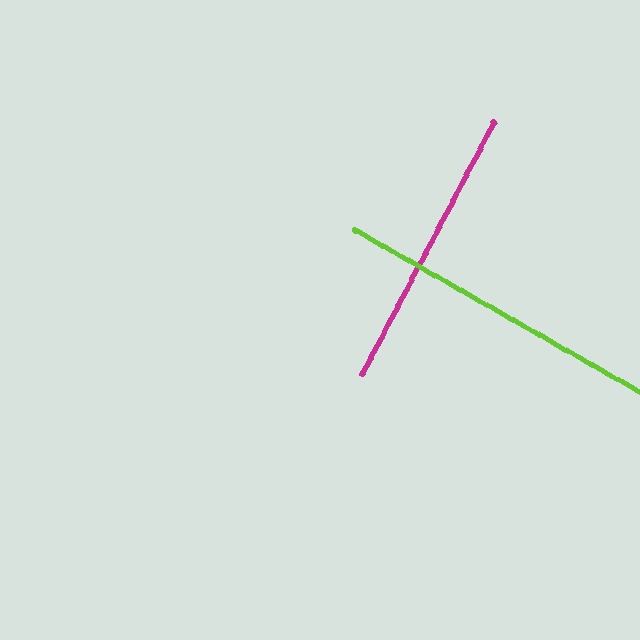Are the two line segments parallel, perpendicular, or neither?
Perpendicular — they meet at approximately 88°.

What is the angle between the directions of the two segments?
Approximately 88 degrees.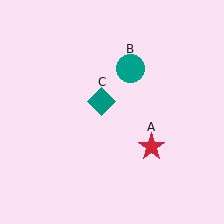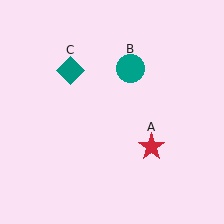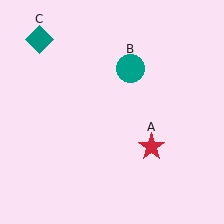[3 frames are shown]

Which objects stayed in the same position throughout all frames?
Red star (object A) and teal circle (object B) remained stationary.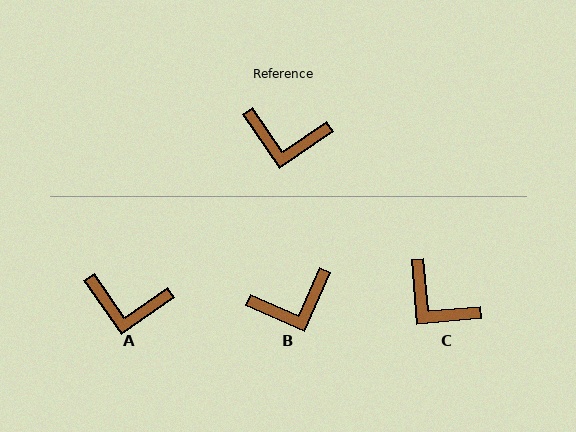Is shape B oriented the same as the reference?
No, it is off by about 32 degrees.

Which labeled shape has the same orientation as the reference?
A.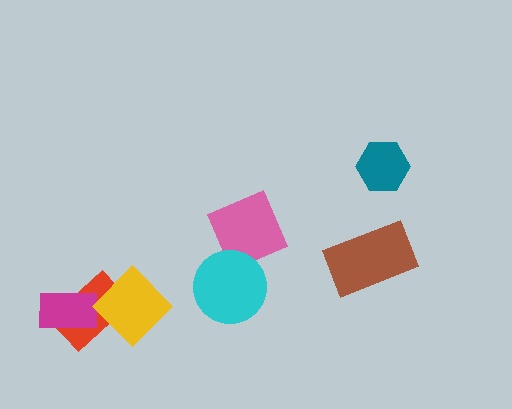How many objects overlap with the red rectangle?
2 objects overlap with the red rectangle.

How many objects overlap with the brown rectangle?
0 objects overlap with the brown rectangle.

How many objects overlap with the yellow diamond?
1 object overlaps with the yellow diamond.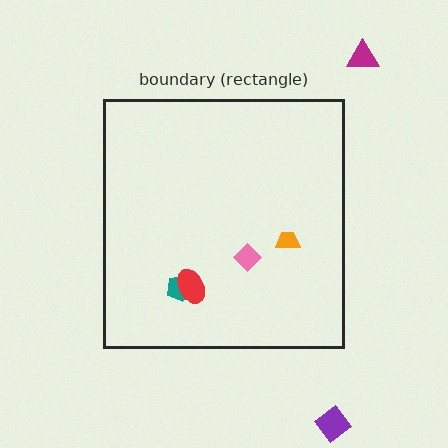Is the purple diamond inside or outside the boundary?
Outside.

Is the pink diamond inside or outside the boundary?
Inside.